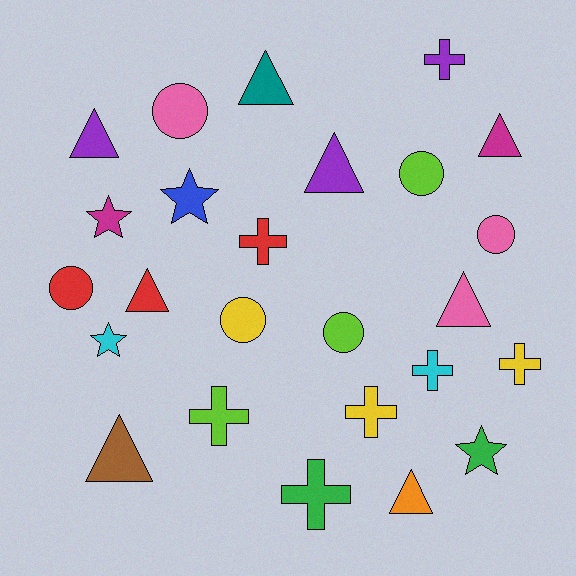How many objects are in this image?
There are 25 objects.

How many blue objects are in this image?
There is 1 blue object.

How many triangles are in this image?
There are 8 triangles.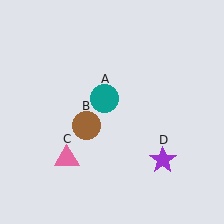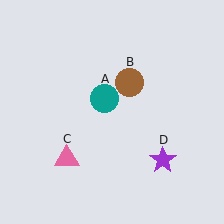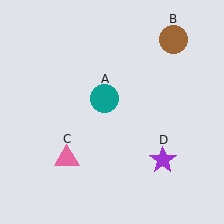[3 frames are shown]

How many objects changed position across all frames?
1 object changed position: brown circle (object B).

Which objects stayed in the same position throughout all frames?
Teal circle (object A) and pink triangle (object C) and purple star (object D) remained stationary.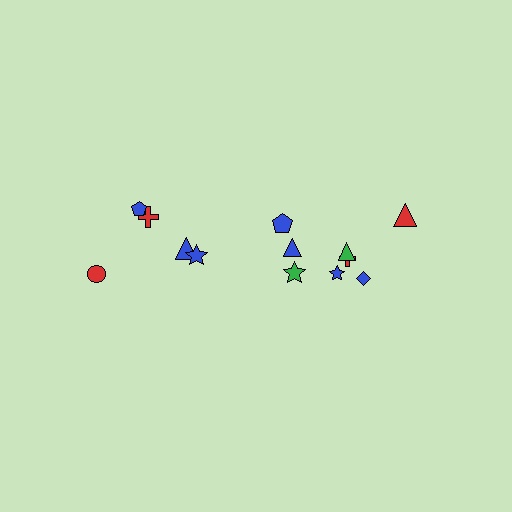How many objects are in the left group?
There are 5 objects.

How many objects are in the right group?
There are 8 objects.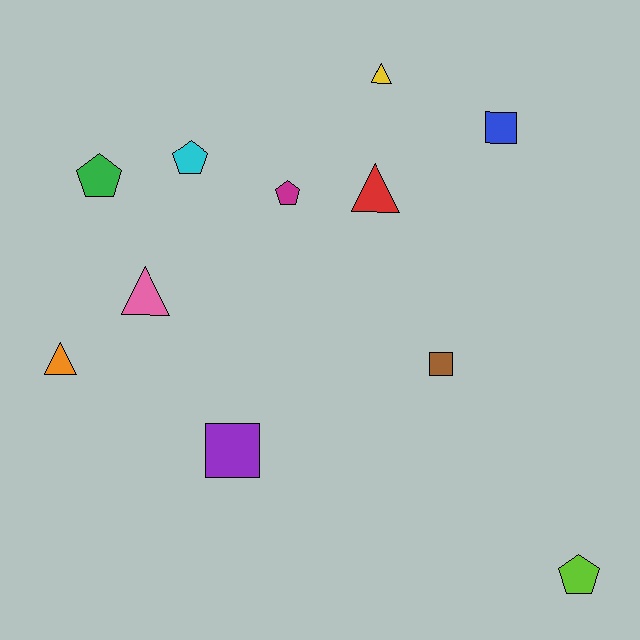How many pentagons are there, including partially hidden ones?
There are 4 pentagons.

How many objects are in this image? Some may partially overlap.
There are 11 objects.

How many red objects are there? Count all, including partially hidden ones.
There is 1 red object.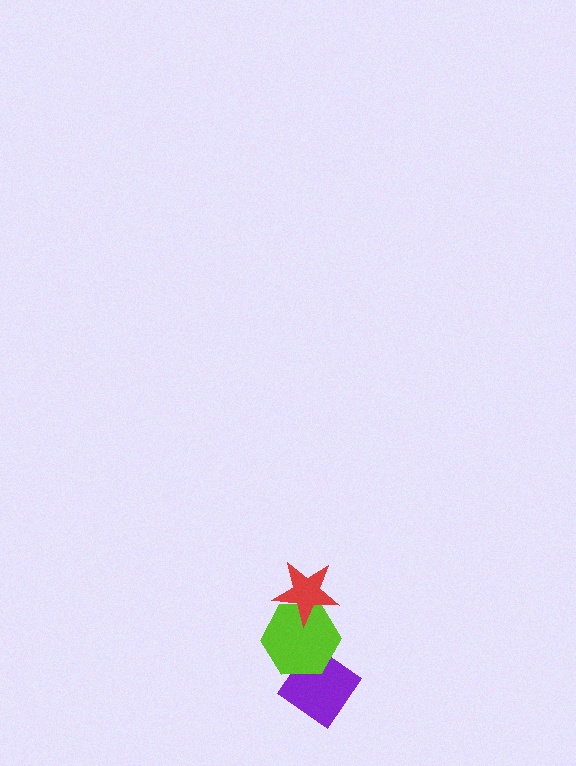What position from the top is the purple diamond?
The purple diamond is 3rd from the top.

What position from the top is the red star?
The red star is 1st from the top.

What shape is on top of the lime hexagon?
The red star is on top of the lime hexagon.